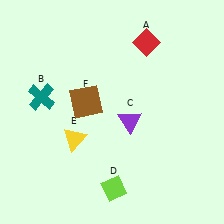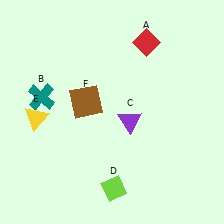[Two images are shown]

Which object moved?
The yellow triangle (E) moved left.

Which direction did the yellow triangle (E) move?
The yellow triangle (E) moved left.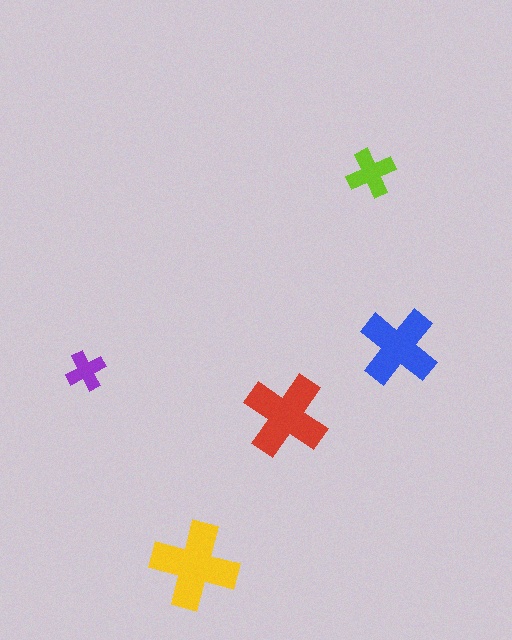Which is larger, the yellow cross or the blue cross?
The yellow one.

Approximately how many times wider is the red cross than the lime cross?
About 1.5 times wider.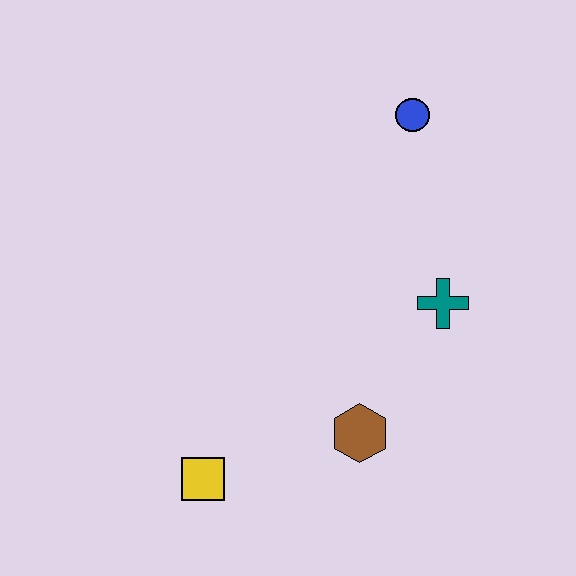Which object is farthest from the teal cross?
The yellow square is farthest from the teal cross.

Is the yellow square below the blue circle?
Yes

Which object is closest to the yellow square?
The brown hexagon is closest to the yellow square.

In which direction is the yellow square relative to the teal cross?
The yellow square is to the left of the teal cross.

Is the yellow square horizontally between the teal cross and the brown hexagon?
No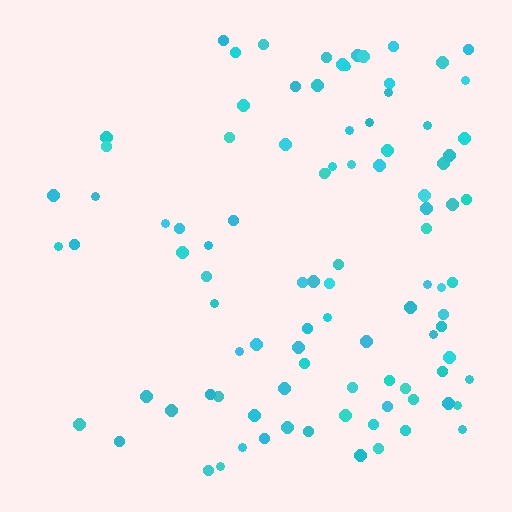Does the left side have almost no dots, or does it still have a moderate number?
Still a moderate number, just noticeably fewer than the right.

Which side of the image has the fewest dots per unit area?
The left.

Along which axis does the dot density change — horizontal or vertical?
Horizontal.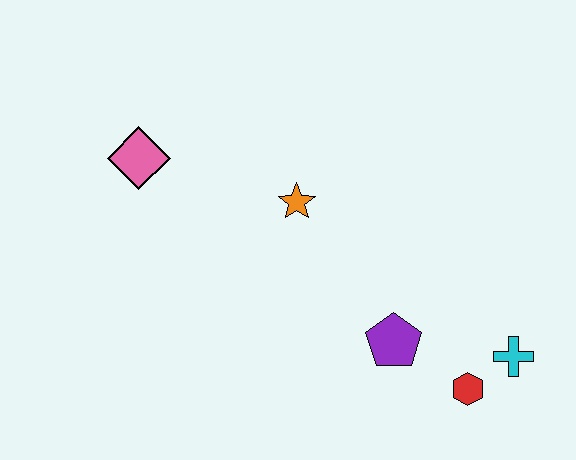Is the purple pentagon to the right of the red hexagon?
No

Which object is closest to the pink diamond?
The orange star is closest to the pink diamond.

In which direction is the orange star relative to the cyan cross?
The orange star is to the left of the cyan cross.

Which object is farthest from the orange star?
The cyan cross is farthest from the orange star.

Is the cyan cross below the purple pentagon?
Yes